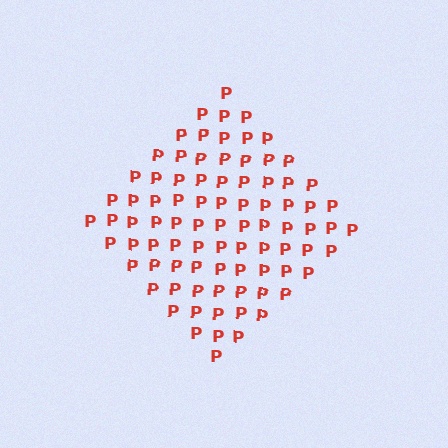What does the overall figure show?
The overall figure shows a diamond.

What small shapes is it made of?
It is made of small letter P's.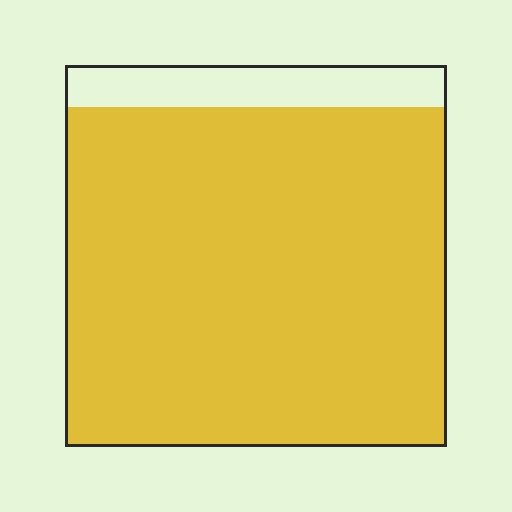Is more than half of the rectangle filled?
Yes.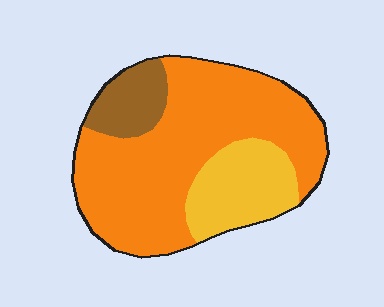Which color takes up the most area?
Orange, at roughly 65%.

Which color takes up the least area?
Brown, at roughly 10%.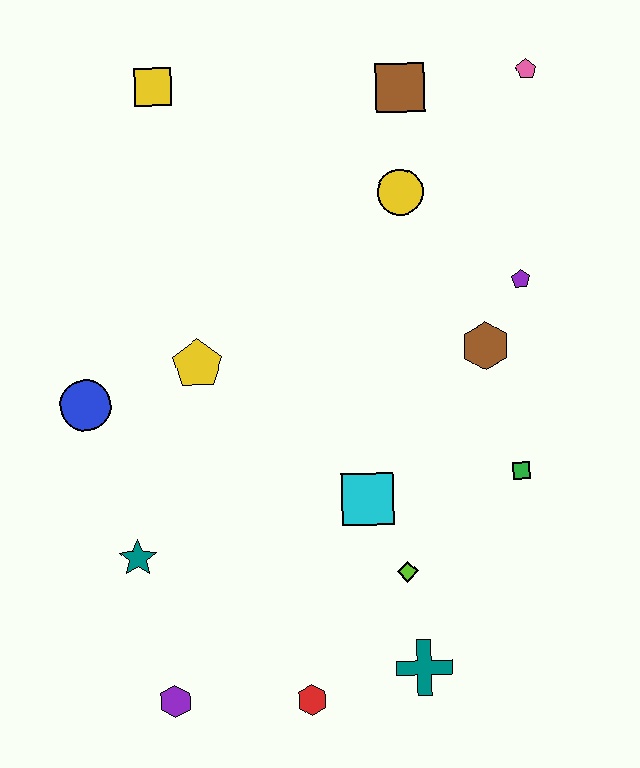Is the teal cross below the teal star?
Yes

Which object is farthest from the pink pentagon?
The purple hexagon is farthest from the pink pentagon.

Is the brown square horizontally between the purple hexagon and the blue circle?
No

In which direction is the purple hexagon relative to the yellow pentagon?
The purple hexagon is below the yellow pentagon.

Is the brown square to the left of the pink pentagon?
Yes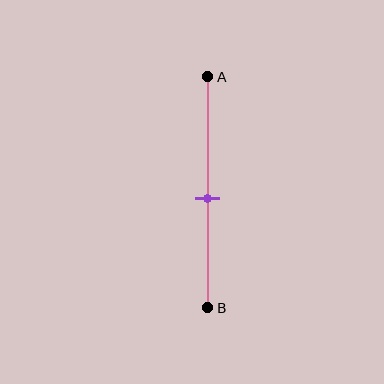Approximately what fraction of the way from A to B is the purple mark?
The purple mark is approximately 55% of the way from A to B.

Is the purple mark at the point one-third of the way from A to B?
No, the mark is at about 55% from A, not at the 33% one-third point.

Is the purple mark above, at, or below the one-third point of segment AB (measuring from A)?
The purple mark is below the one-third point of segment AB.